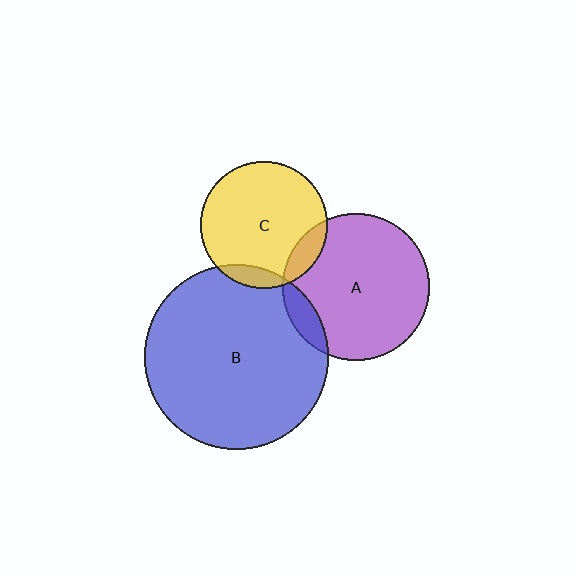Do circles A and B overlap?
Yes.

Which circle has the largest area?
Circle B (blue).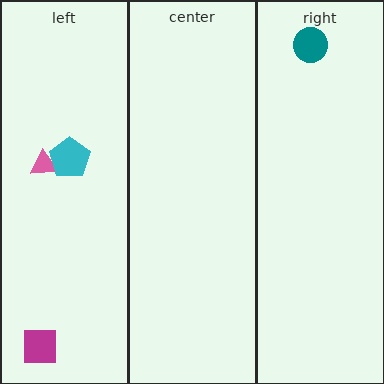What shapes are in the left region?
The pink triangle, the cyan pentagon, the magenta square.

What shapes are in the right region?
The teal circle.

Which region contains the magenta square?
The left region.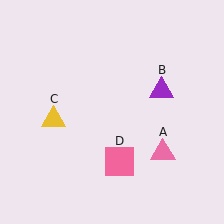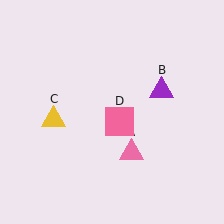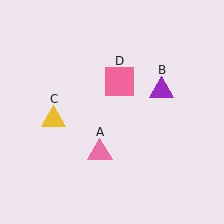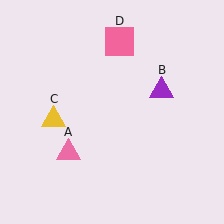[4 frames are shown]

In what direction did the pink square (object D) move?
The pink square (object D) moved up.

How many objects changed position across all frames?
2 objects changed position: pink triangle (object A), pink square (object D).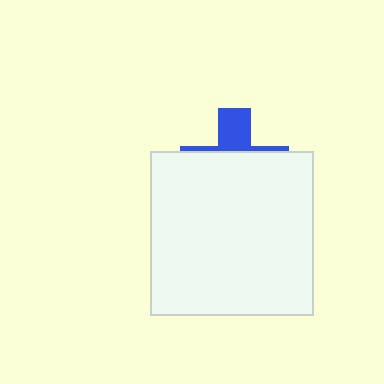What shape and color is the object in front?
The object in front is a white rectangle.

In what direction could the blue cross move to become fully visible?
The blue cross could move up. That would shift it out from behind the white rectangle entirely.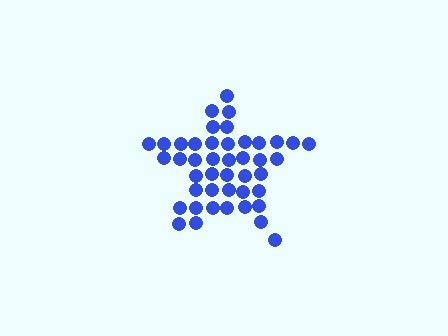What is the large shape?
The large shape is a star.